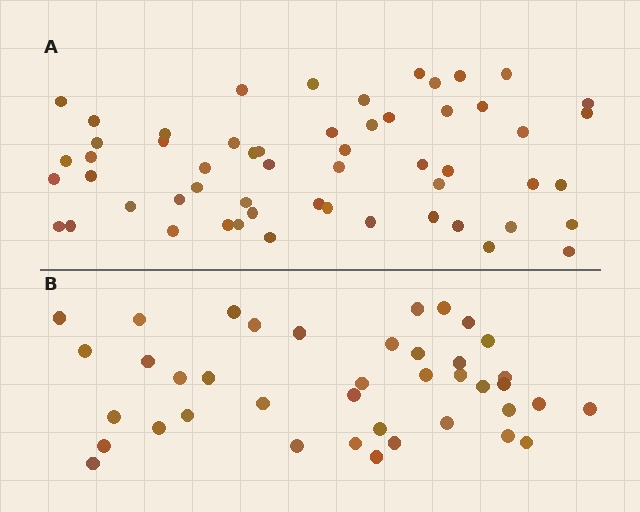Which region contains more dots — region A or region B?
Region A (the top region) has more dots.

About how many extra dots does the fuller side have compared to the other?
Region A has approximately 15 more dots than region B.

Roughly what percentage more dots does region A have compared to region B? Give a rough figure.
About 40% more.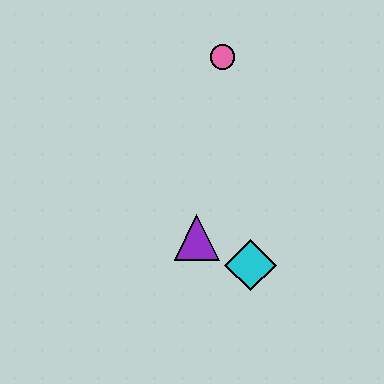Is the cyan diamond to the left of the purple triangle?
No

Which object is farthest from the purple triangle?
The pink circle is farthest from the purple triangle.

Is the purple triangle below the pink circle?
Yes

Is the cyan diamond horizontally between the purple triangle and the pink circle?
No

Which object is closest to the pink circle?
The purple triangle is closest to the pink circle.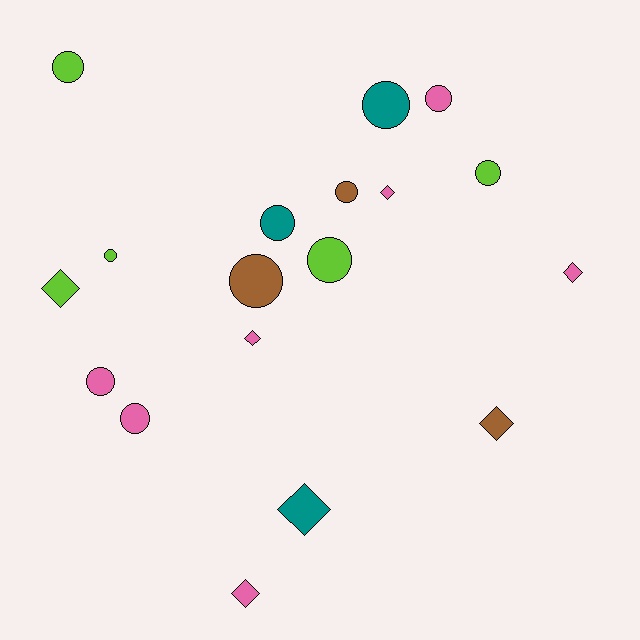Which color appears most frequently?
Pink, with 7 objects.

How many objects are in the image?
There are 18 objects.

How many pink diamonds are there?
There are 4 pink diamonds.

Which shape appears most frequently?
Circle, with 11 objects.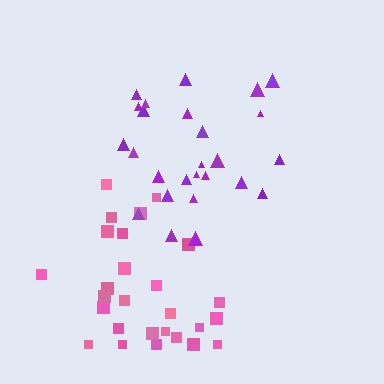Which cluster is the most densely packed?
Pink.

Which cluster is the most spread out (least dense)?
Purple.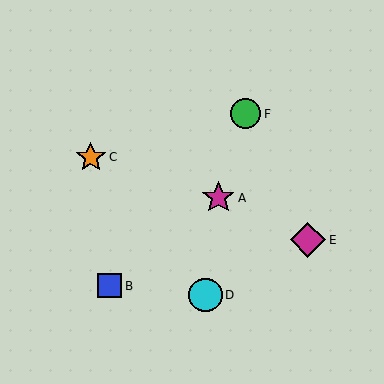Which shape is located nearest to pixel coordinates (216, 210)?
The magenta star (labeled A) at (218, 198) is nearest to that location.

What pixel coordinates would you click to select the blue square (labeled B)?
Click at (110, 286) to select the blue square B.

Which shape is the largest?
The magenta diamond (labeled E) is the largest.